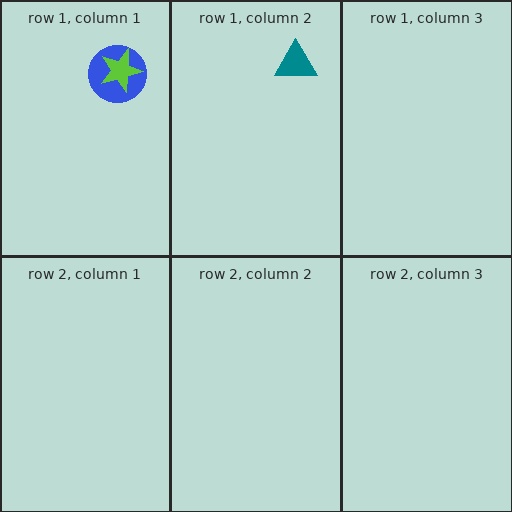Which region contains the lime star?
The row 1, column 1 region.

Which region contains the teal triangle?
The row 1, column 2 region.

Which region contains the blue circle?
The row 1, column 1 region.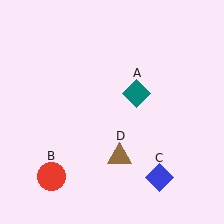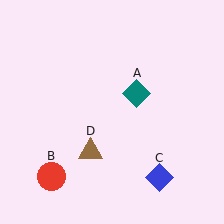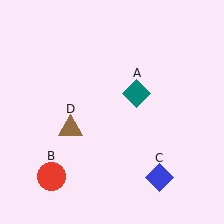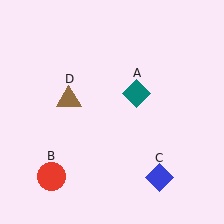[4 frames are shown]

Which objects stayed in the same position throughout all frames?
Teal diamond (object A) and red circle (object B) and blue diamond (object C) remained stationary.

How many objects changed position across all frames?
1 object changed position: brown triangle (object D).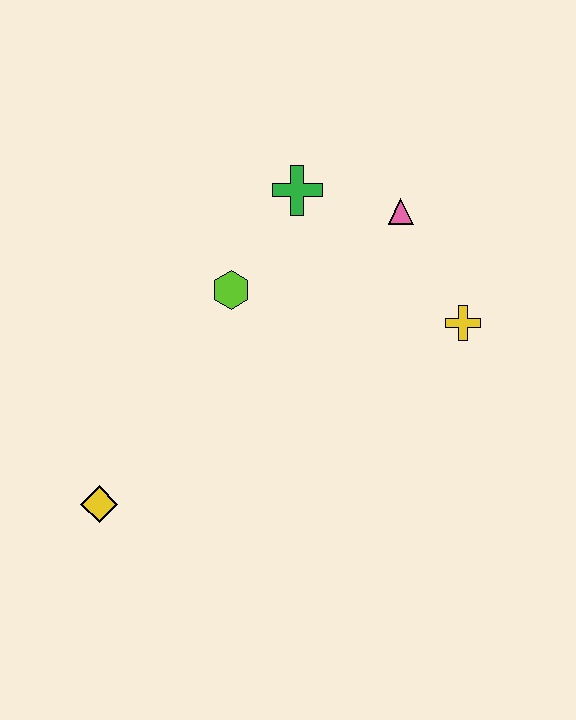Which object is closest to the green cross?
The pink triangle is closest to the green cross.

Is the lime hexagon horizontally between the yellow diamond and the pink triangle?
Yes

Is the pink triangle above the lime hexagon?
Yes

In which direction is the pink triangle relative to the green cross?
The pink triangle is to the right of the green cross.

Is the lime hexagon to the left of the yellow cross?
Yes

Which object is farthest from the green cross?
The yellow diamond is farthest from the green cross.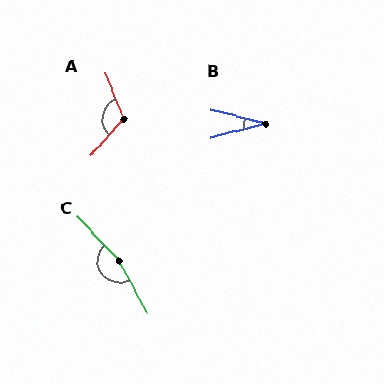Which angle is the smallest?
B, at approximately 29 degrees.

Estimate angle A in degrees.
Approximately 117 degrees.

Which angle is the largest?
C, at approximately 164 degrees.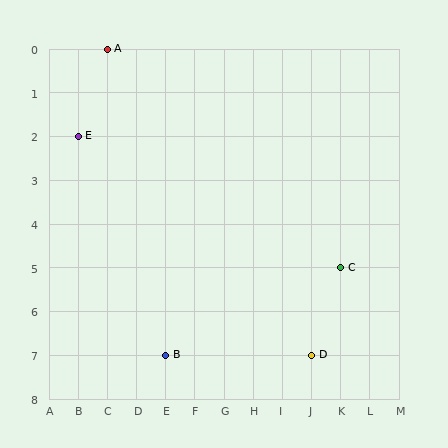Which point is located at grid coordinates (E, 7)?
Point B is at (E, 7).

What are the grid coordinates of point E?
Point E is at grid coordinates (B, 2).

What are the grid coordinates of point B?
Point B is at grid coordinates (E, 7).